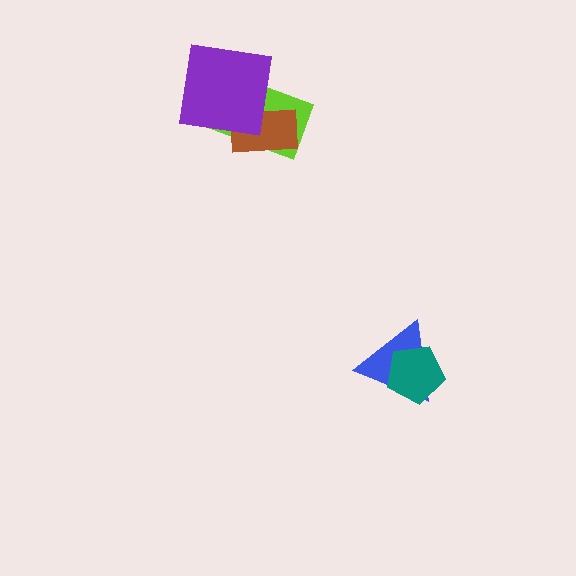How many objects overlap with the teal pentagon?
1 object overlaps with the teal pentagon.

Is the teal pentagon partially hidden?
No, no other shape covers it.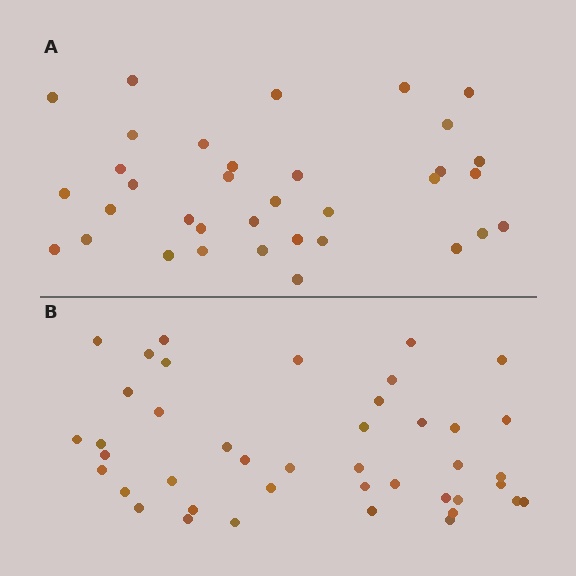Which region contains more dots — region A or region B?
Region B (the bottom region) has more dots.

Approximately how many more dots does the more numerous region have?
Region B has roughly 8 or so more dots than region A.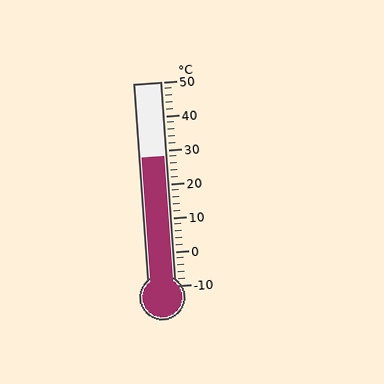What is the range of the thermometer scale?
The thermometer scale ranges from -10°C to 50°C.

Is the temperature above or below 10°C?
The temperature is above 10°C.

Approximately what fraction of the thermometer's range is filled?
The thermometer is filled to approximately 65% of its range.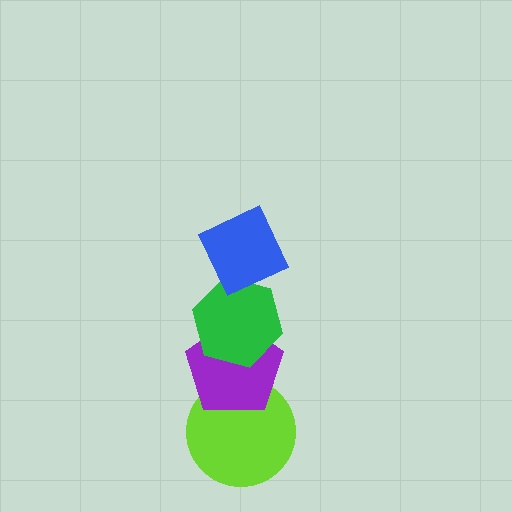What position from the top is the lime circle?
The lime circle is 4th from the top.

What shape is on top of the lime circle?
The purple pentagon is on top of the lime circle.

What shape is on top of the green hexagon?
The blue diamond is on top of the green hexagon.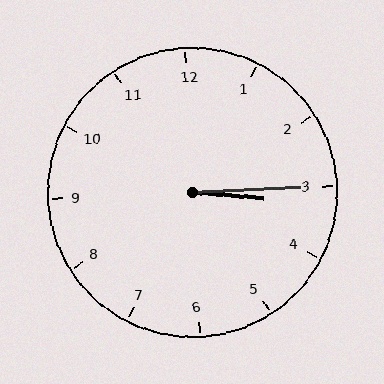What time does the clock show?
3:15.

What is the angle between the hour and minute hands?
Approximately 8 degrees.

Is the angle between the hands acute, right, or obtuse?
It is acute.